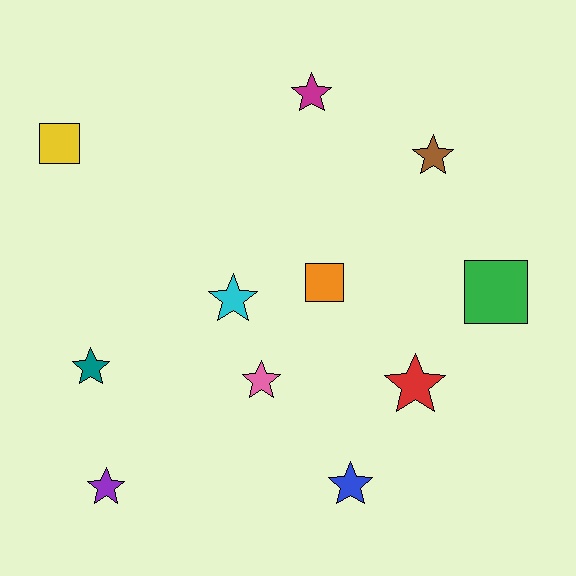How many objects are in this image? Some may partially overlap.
There are 11 objects.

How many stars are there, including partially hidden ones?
There are 8 stars.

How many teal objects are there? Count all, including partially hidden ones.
There is 1 teal object.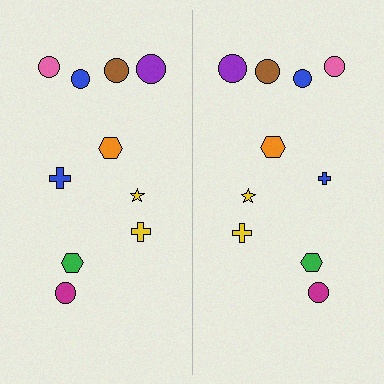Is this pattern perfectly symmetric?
No, the pattern is not perfectly symmetric. The blue cross on the right side has a different size than its mirror counterpart.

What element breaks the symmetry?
The blue cross on the right side has a different size than its mirror counterpart.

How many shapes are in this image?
There are 20 shapes in this image.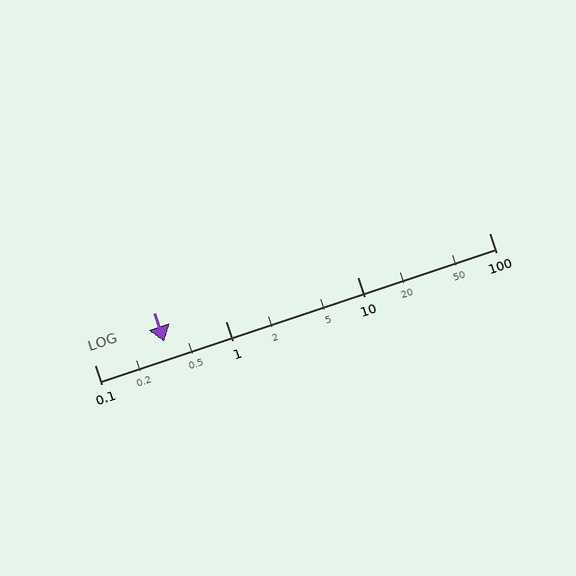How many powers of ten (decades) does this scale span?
The scale spans 3 decades, from 0.1 to 100.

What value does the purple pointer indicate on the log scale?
The pointer indicates approximately 0.34.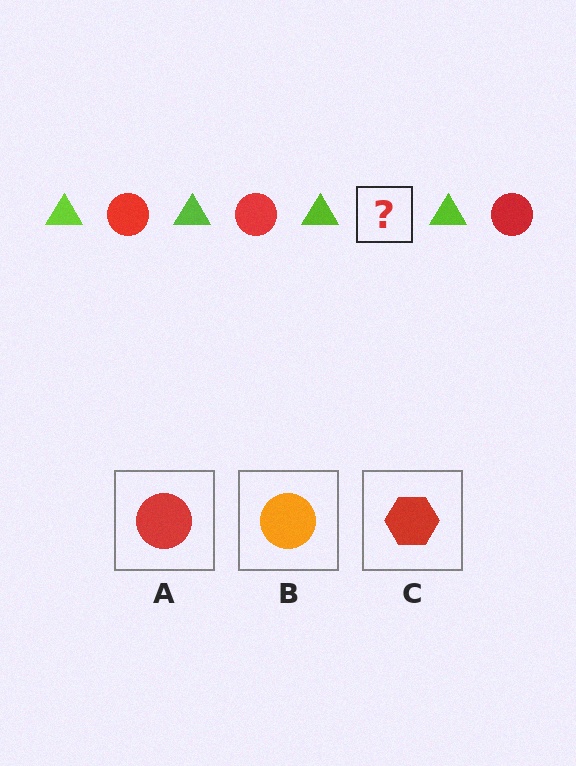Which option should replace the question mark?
Option A.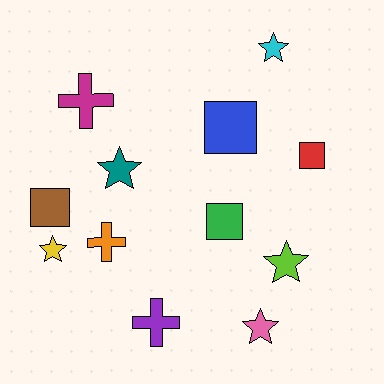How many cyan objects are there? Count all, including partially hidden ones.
There is 1 cyan object.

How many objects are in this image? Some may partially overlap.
There are 12 objects.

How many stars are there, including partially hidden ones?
There are 5 stars.